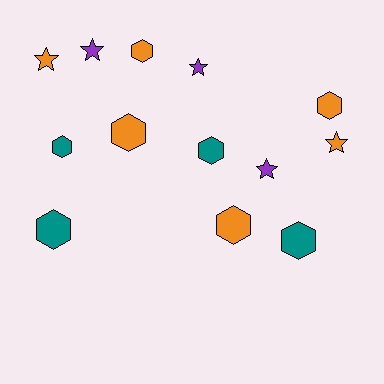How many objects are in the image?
There are 13 objects.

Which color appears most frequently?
Orange, with 6 objects.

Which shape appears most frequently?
Hexagon, with 8 objects.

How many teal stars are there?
There are no teal stars.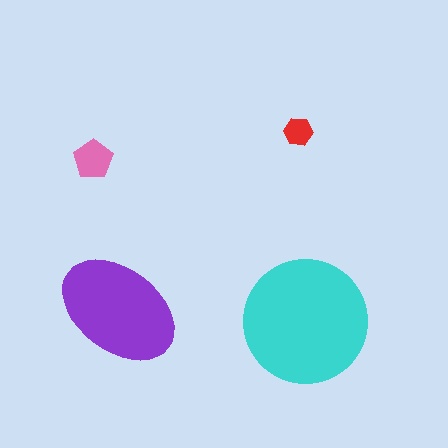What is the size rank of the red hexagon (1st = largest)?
4th.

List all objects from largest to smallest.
The cyan circle, the purple ellipse, the pink pentagon, the red hexagon.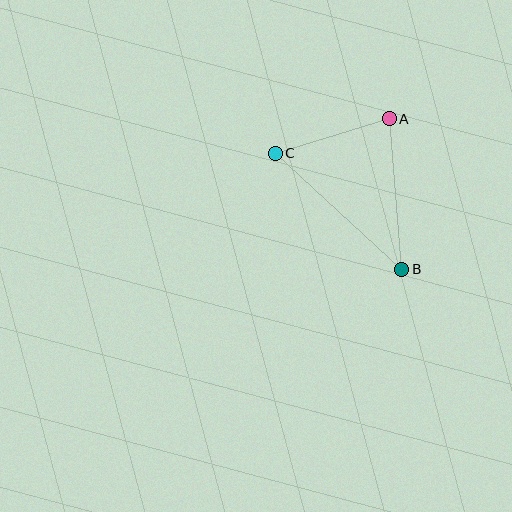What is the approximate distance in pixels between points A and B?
The distance between A and B is approximately 151 pixels.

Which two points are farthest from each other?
Points B and C are farthest from each other.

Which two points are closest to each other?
Points A and C are closest to each other.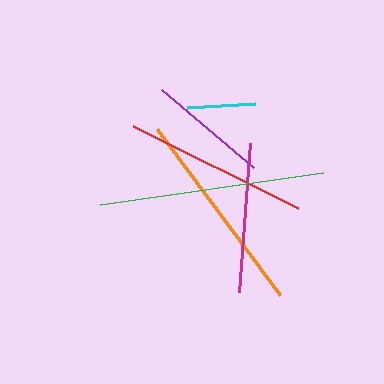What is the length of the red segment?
The red segment is approximately 185 pixels long.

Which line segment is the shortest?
The cyan line is the shortest at approximately 68 pixels.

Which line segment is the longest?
The green line is the longest at approximately 226 pixels.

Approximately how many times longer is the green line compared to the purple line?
The green line is approximately 1.9 times the length of the purple line.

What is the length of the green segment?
The green segment is approximately 226 pixels long.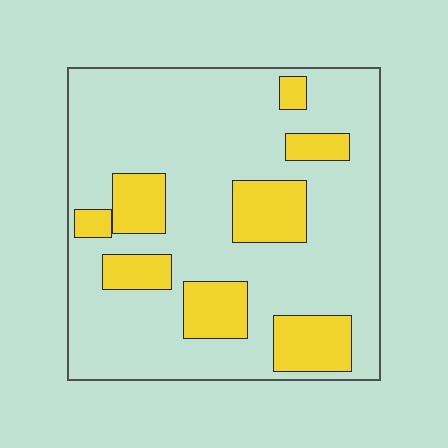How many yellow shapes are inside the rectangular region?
8.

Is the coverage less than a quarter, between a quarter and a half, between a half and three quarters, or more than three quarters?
Less than a quarter.